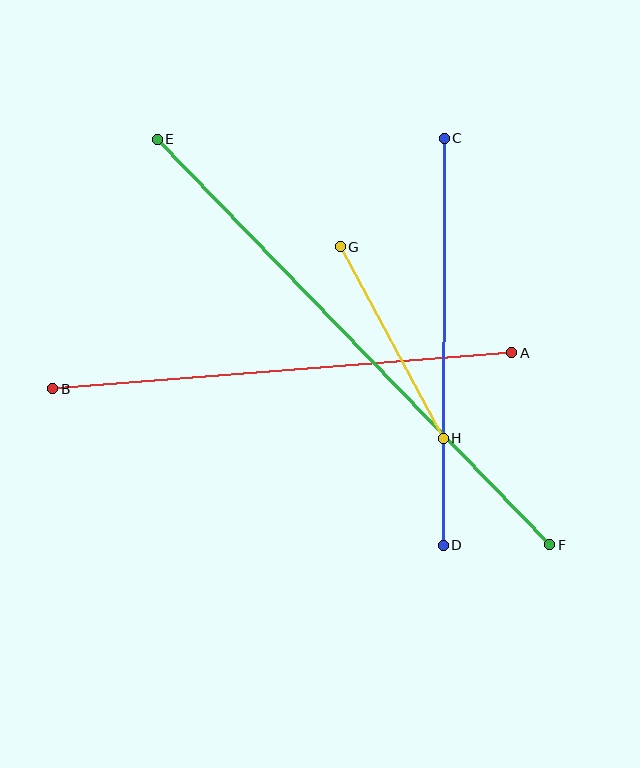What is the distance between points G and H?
The distance is approximately 217 pixels.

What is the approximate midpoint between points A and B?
The midpoint is at approximately (282, 371) pixels.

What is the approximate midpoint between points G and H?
The midpoint is at approximately (392, 343) pixels.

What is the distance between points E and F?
The distance is approximately 564 pixels.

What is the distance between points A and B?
The distance is approximately 460 pixels.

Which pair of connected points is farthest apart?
Points E and F are farthest apart.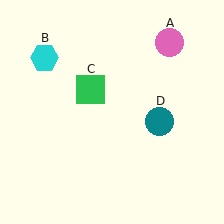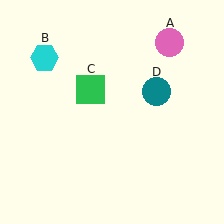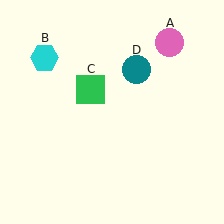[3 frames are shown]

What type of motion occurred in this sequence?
The teal circle (object D) rotated counterclockwise around the center of the scene.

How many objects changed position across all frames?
1 object changed position: teal circle (object D).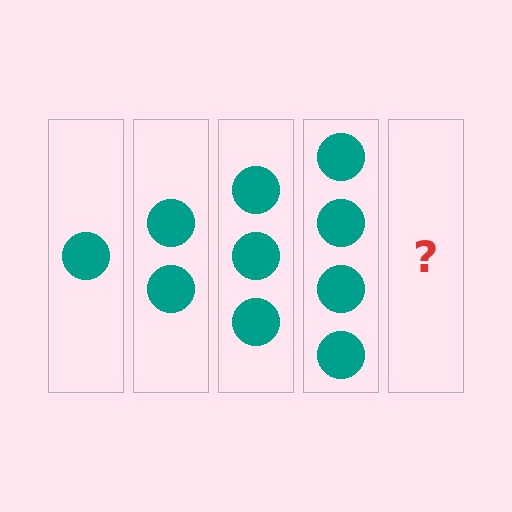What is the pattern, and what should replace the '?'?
The pattern is that each step adds one more circle. The '?' should be 5 circles.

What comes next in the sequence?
The next element should be 5 circles.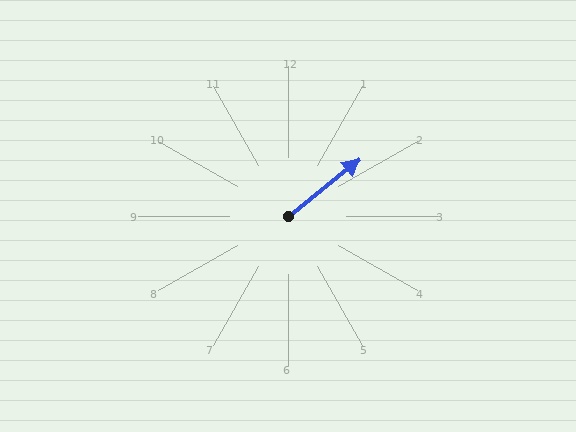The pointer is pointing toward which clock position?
Roughly 2 o'clock.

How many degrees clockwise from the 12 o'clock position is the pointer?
Approximately 51 degrees.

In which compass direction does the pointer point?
Northeast.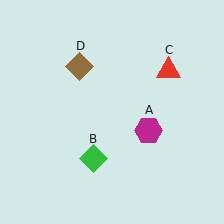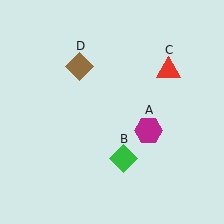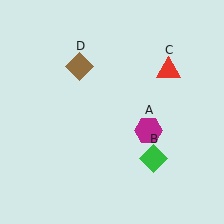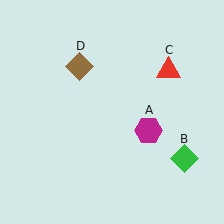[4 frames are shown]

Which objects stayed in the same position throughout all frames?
Magenta hexagon (object A) and red triangle (object C) and brown diamond (object D) remained stationary.